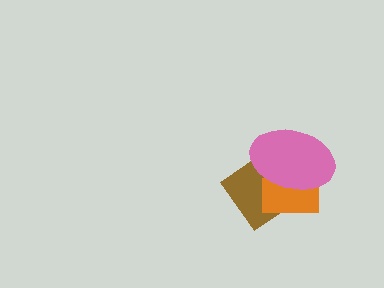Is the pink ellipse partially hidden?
No, no other shape covers it.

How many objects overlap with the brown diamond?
2 objects overlap with the brown diamond.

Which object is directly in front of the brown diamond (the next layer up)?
The orange rectangle is directly in front of the brown diamond.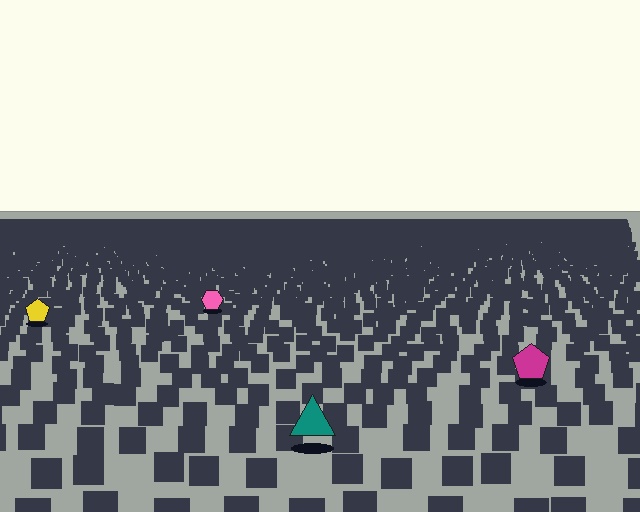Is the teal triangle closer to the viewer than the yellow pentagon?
Yes. The teal triangle is closer — you can tell from the texture gradient: the ground texture is coarser near it.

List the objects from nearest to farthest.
From nearest to farthest: the teal triangle, the magenta pentagon, the yellow pentagon, the pink hexagon.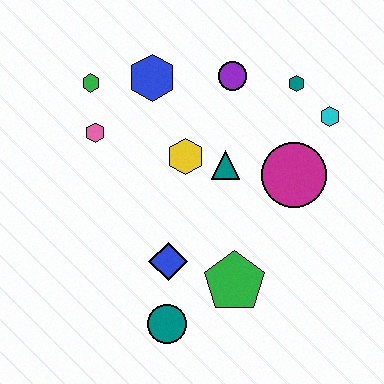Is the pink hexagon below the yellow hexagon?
No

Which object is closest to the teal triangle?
The yellow hexagon is closest to the teal triangle.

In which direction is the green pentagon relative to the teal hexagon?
The green pentagon is below the teal hexagon.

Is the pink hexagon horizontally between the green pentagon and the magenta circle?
No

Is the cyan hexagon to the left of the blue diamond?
No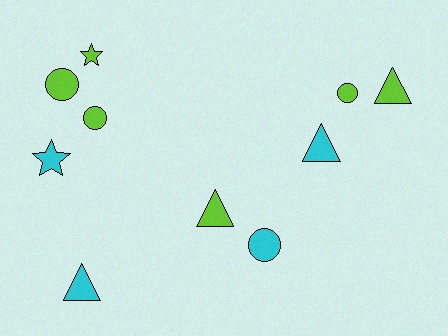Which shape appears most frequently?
Triangle, with 4 objects.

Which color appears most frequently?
Lime, with 6 objects.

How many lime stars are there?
There is 1 lime star.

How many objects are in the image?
There are 10 objects.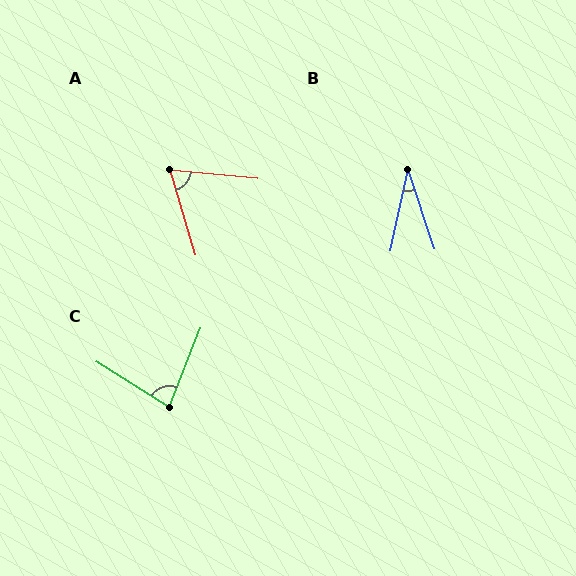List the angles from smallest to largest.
B (31°), A (68°), C (80°).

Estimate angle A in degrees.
Approximately 68 degrees.